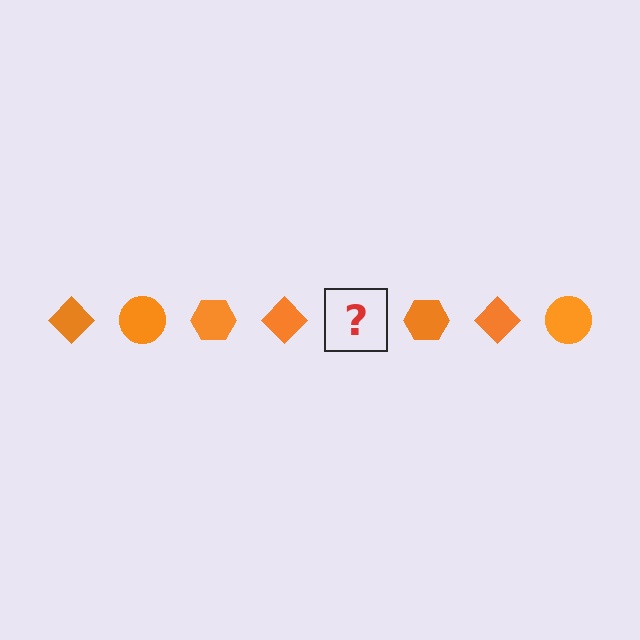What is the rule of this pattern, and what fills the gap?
The rule is that the pattern cycles through diamond, circle, hexagon shapes in orange. The gap should be filled with an orange circle.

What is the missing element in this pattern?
The missing element is an orange circle.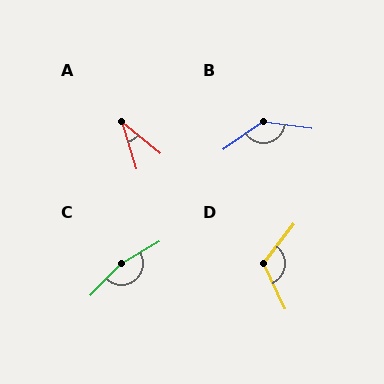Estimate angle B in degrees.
Approximately 138 degrees.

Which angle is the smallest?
A, at approximately 33 degrees.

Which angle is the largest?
C, at approximately 164 degrees.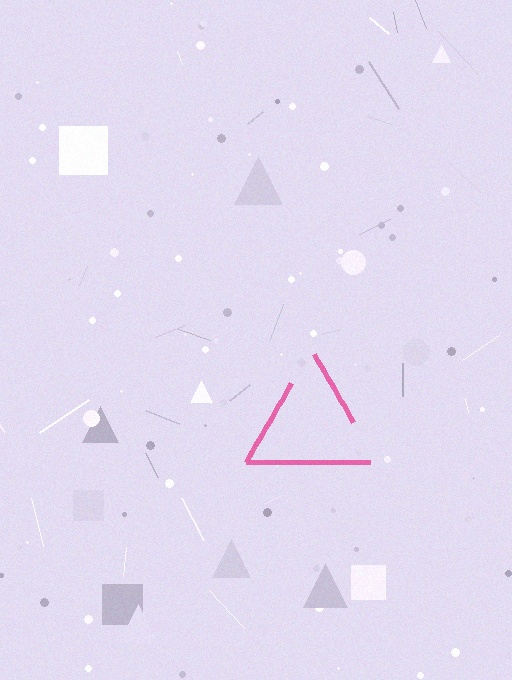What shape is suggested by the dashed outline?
The dashed outline suggests a triangle.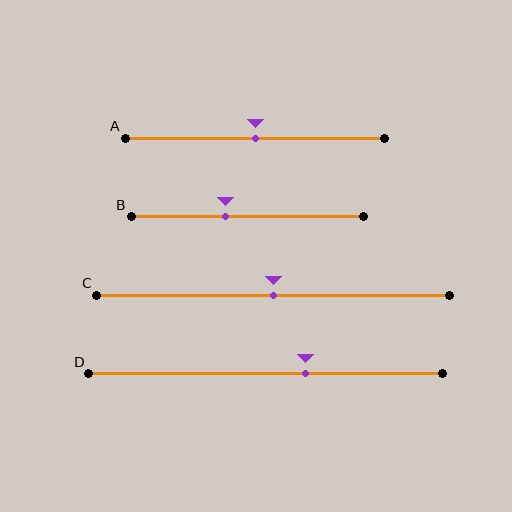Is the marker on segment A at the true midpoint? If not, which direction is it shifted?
Yes, the marker on segment A is at the true midpoint.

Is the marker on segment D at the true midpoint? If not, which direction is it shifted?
No, the marker on segment D is shifted to the right by about 11% of the segment length.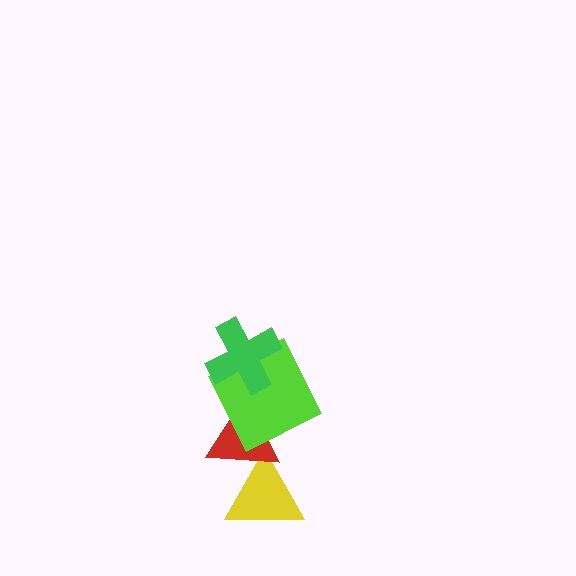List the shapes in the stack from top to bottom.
From top to bottom: the green cross, the lime square, the red triangle, the yellow triangle.